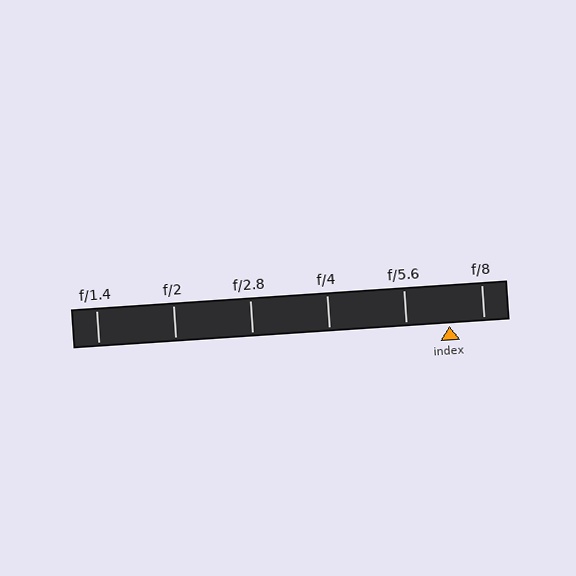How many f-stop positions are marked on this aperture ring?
There are 6 f-stop positions marked.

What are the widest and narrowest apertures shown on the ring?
The widest aperture shown is f/1.4 and the narrowest is f/8.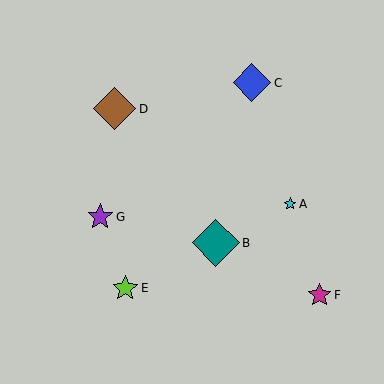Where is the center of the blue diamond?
The center of the blue diamond is at (252, 83).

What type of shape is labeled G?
Shape G is a purple star.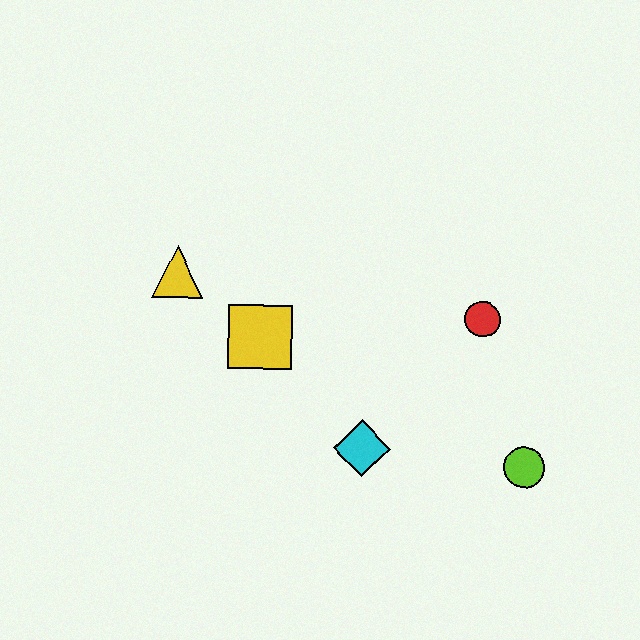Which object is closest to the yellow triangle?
The yellow square is closest to the yellow triangle.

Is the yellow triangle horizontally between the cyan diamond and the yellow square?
No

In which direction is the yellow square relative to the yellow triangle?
The yellow square is to the right of the yellow triangle.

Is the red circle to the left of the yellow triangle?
No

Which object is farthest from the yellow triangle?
The lime circle is farthest from the yellow triangle.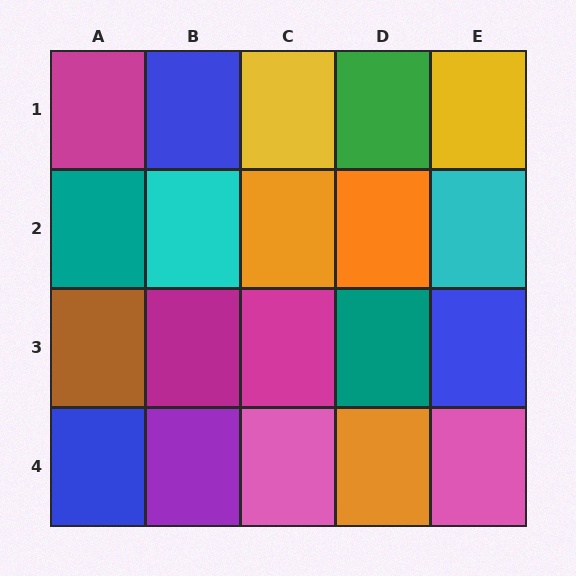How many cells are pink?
2 cells are pink.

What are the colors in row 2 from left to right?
Teal, cyan, orange, orange, cyan.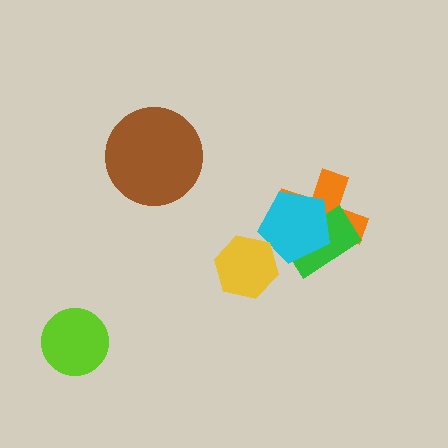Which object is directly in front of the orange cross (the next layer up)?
The green rectangle is directly in front of the orange cross.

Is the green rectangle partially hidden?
Yes, it is partially covered by another shape.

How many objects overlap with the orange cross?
2 objects overlap with the orange cross.